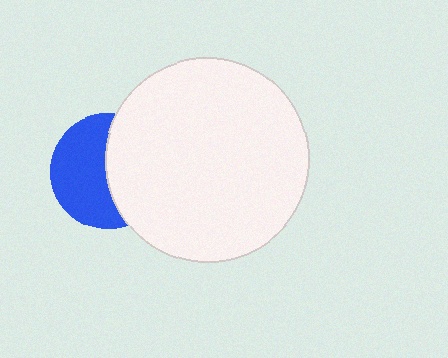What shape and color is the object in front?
The object in front is a white circle.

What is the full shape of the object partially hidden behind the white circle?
The partially hidden object is a blue circle.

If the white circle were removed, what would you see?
You would see the complete blue circle.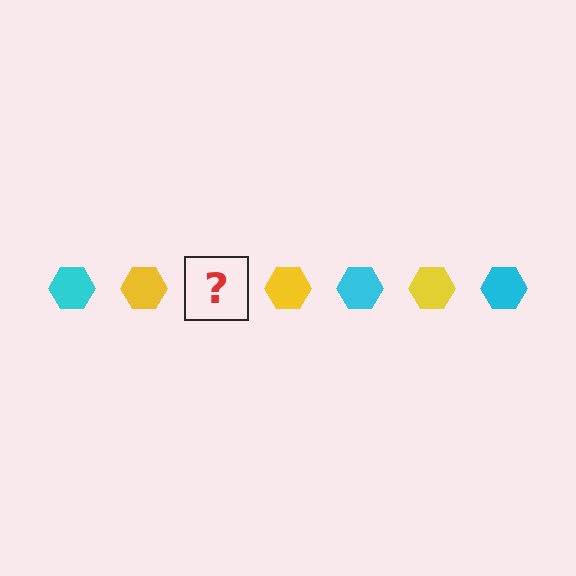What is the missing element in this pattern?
The missing element is a cyan hexagon.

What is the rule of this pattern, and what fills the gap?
The rule is that the pattern cycles through cyan, yellow hexagons. The gap should be filled with a cyan hexagon.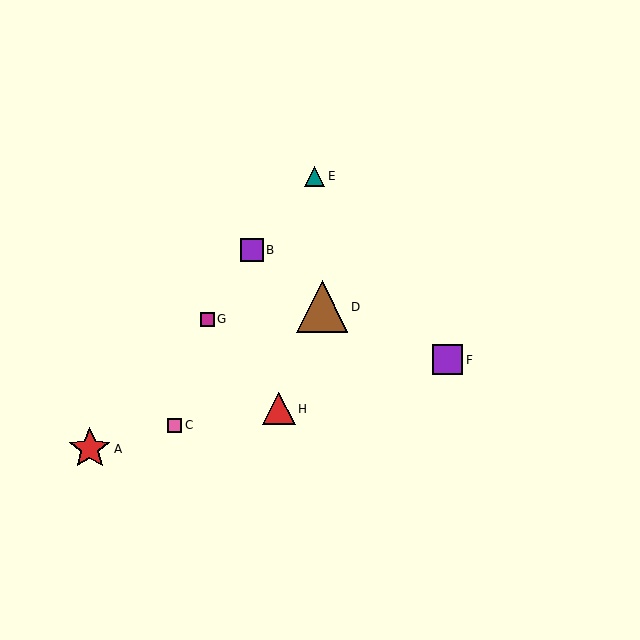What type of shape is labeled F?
Shape F is a purple square.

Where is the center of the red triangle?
The center of the red triangle is at (279, 409).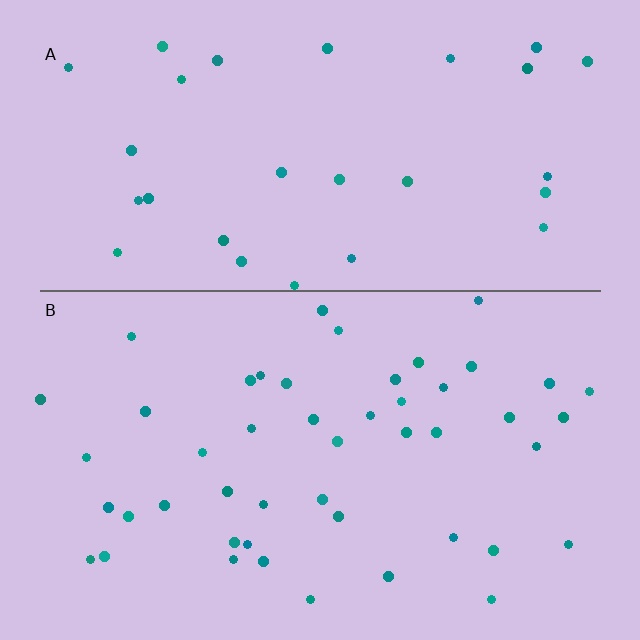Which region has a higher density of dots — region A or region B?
B (the bottom).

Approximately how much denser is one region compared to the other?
Approximately 1.6× — region B over region A.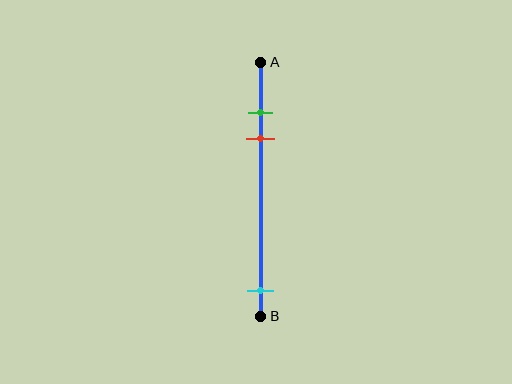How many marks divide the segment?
There are 3 marks dividing the segment.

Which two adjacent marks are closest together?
The green and red marks are the closest adjacent pair.